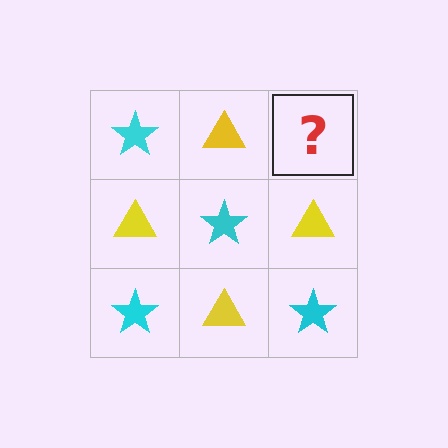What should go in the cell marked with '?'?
The missing cell should contain a cyan star.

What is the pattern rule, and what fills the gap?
The rule is that it alternates cyan star and yellow triangle in a checkerboard pattern. The gap should be filled with a cyan star.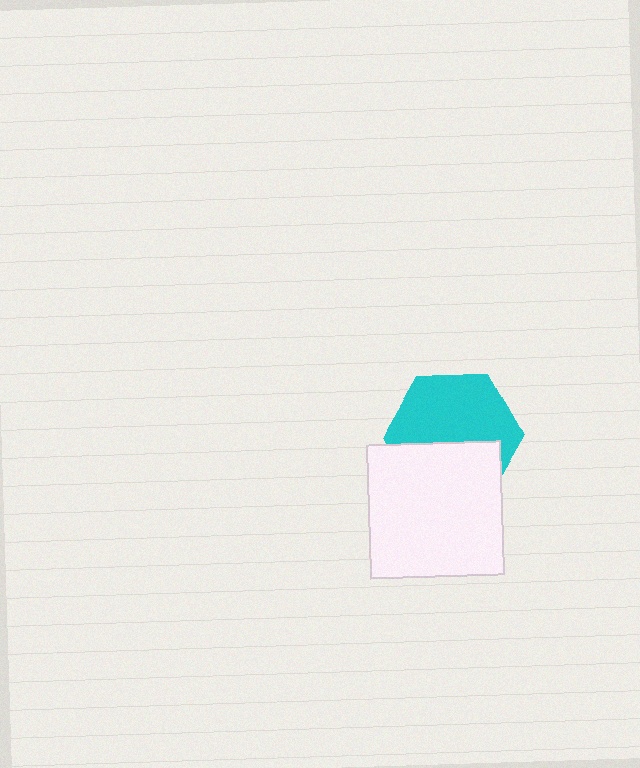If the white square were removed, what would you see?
You would see the complete cyan hexagon.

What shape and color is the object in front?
The object in front is a white square.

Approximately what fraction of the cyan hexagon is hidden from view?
Roughly 42% of the cyan hexagon is hidden behind the white square.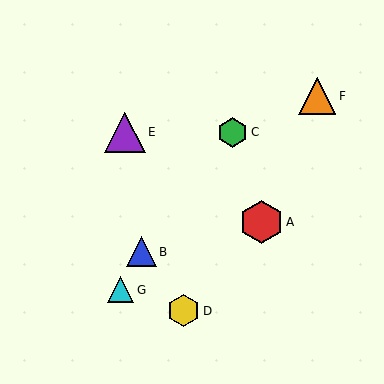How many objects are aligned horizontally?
2 objects (C, E) are aligned horizontally.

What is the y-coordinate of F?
Object F is at y≈96.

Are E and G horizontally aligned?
No, E is at y≈133 and G is at y≈290.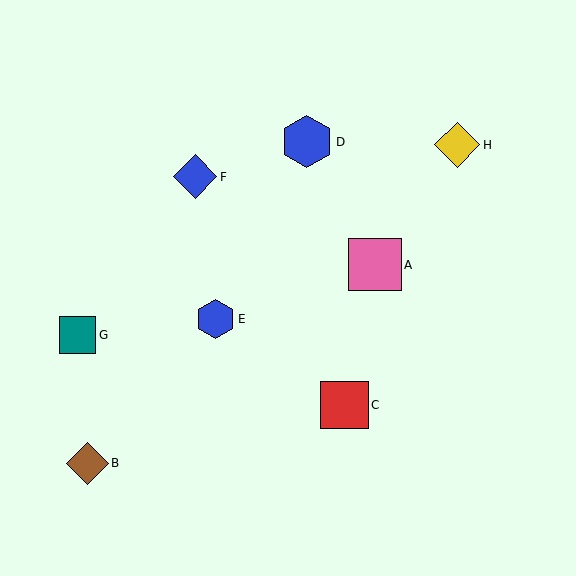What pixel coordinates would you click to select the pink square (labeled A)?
Click at (375, 265) to select the pink square A.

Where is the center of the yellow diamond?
The center of the yellow diamond is at (457, 145).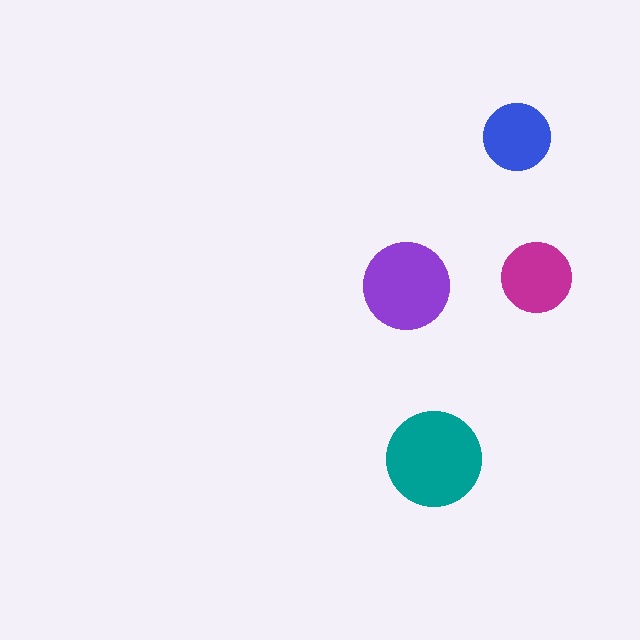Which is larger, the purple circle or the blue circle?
The purple one.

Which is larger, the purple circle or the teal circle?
The teal one.